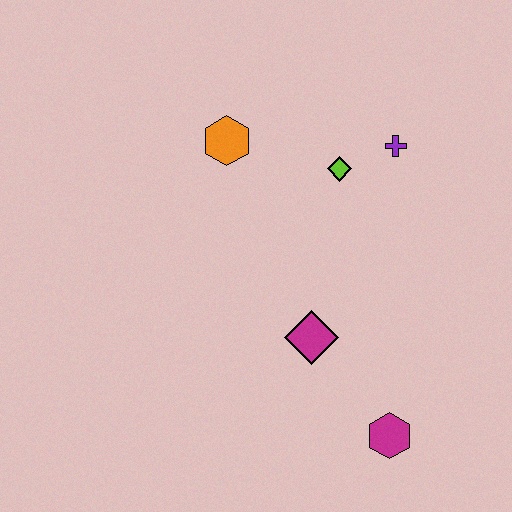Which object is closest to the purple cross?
The lime diamond is closest to the purple cross.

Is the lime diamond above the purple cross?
No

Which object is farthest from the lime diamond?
The magenta hexagon is farthest from the lime diamond.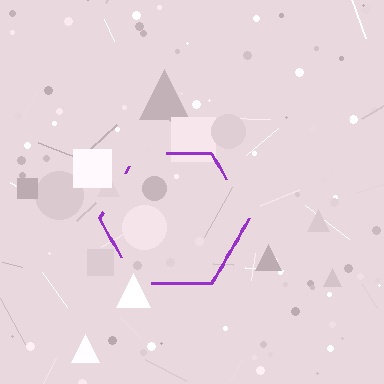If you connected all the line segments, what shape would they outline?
They would outline a hexagon.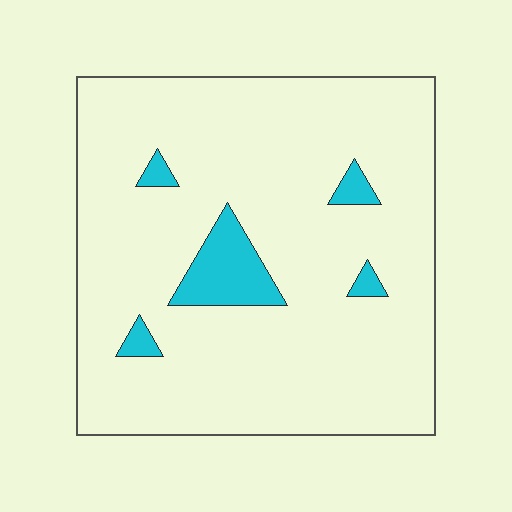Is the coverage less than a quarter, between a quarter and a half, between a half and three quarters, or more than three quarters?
Less than a quarter.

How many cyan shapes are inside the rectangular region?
5.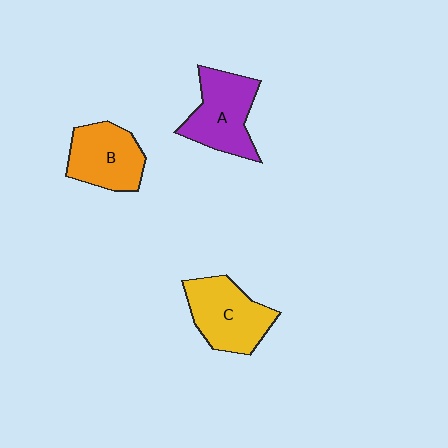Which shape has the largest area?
Shape C (yellow).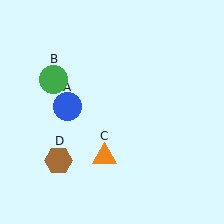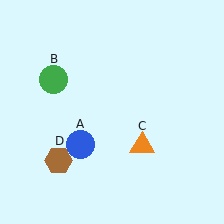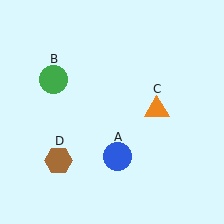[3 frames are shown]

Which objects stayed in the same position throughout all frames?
Green circle (object B) and brown hexagon (object D) remained stationary.